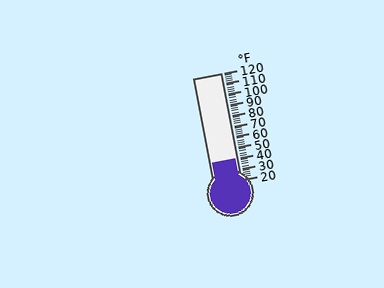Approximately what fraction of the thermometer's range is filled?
The thermometer is filled to approximately 20% of its range.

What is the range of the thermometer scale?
The thermometer scale ranges from 20°F to 120°F.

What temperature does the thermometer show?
The thermometer shows approximately 40°F.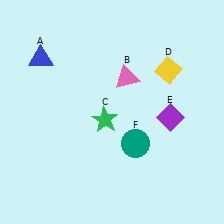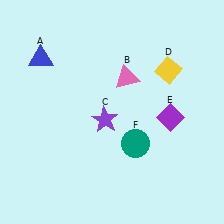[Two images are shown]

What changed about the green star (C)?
In Image 1, C is green. In Image 2, it changed to purple.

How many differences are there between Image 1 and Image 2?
There is 1 difference between the two images.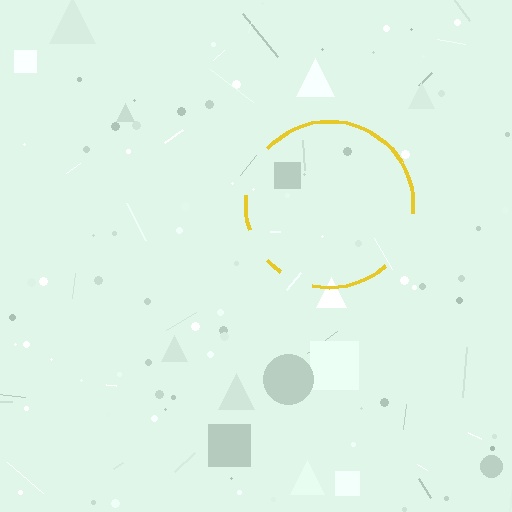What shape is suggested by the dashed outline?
The dashed outline suggests a circle.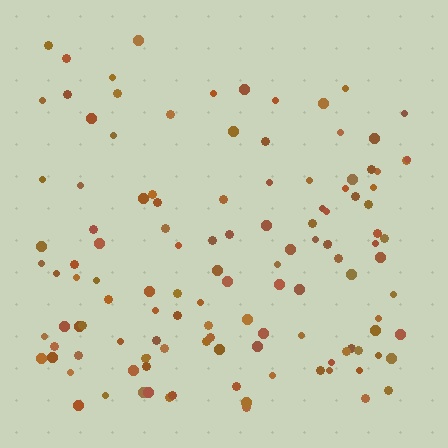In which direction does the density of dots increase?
From top to bottom, with the bottom side densest.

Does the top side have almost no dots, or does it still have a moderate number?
Still a moderate number, just noticeably fewer than the bottom.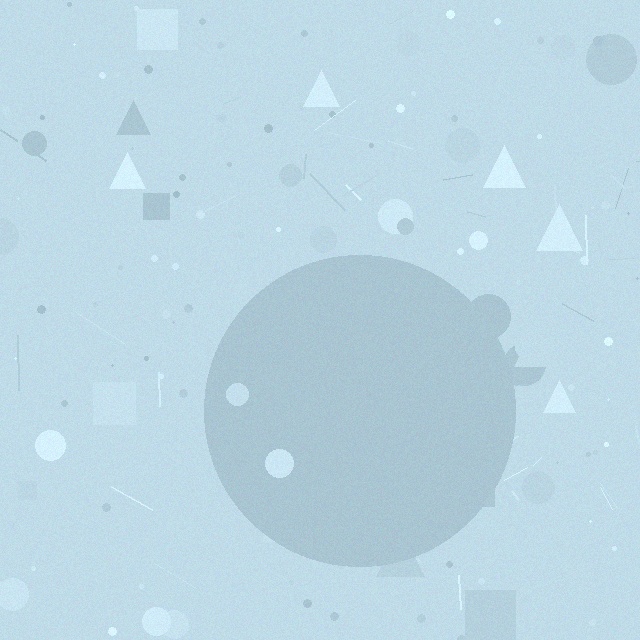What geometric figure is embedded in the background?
A circle is embedded in the background.